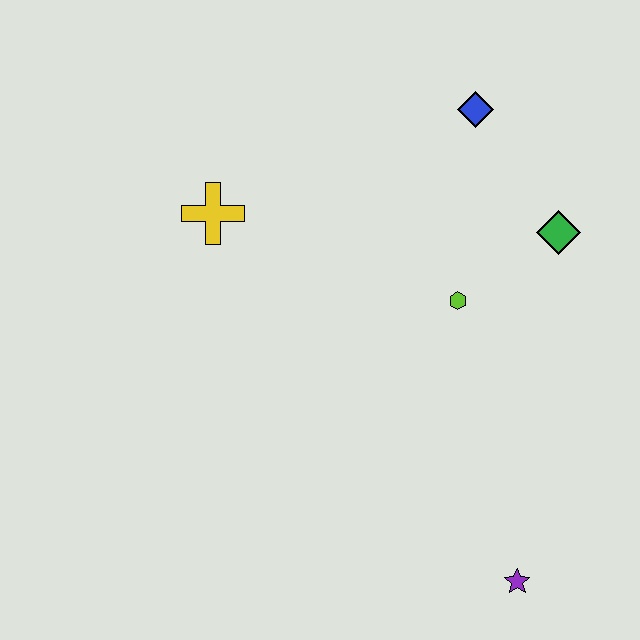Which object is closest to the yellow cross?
The lime hexagon is closest to the yellow cross.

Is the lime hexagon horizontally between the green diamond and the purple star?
No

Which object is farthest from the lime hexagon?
The purple star is farthest from the lime hexagon.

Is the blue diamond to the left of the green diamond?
Yes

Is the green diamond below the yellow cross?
Yes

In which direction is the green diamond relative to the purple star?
The green diamond is above the purple star.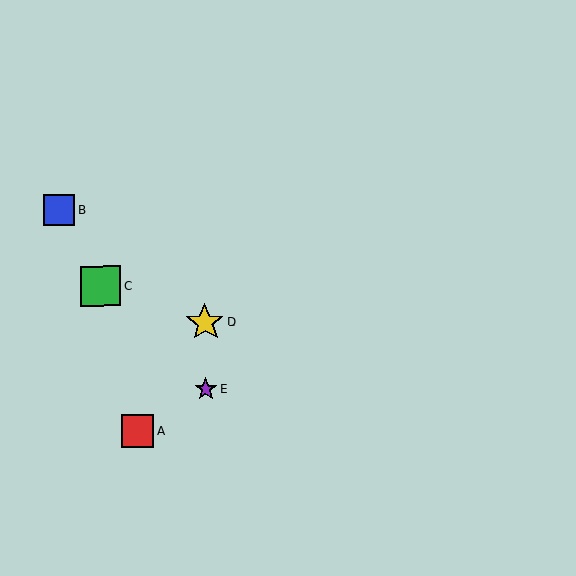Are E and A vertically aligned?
No, E is at x≈206 and A is at x≈137.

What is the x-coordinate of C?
Object C is at x≈100.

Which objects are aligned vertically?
Objects D, E are aligned vertically.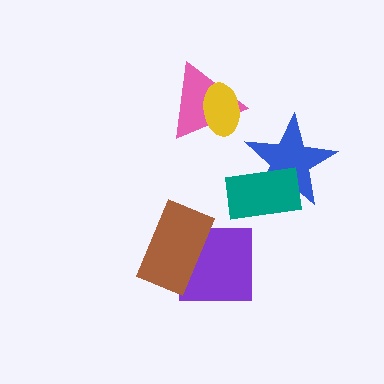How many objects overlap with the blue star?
1 object overlaps with the blue star.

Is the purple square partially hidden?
Yes, it is partially covered by another shape.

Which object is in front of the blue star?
The teal rectangle is in front of the blue star.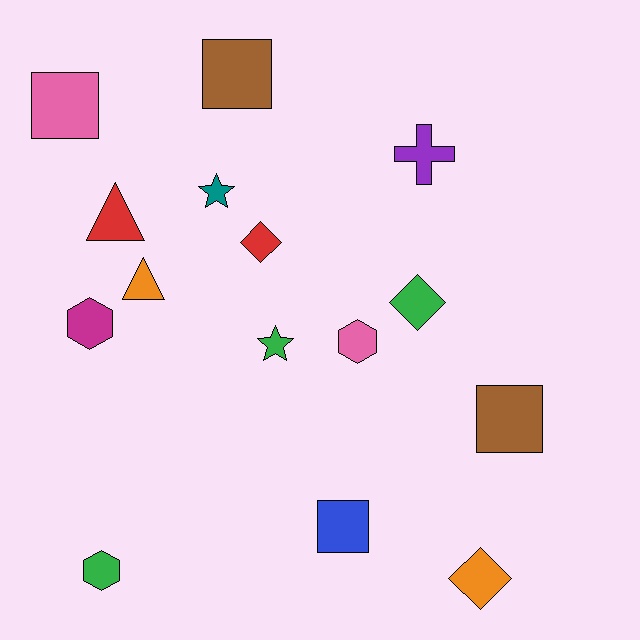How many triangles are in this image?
There are 2 triangles.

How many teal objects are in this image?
There is 1 teal object.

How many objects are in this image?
There are 15 objects.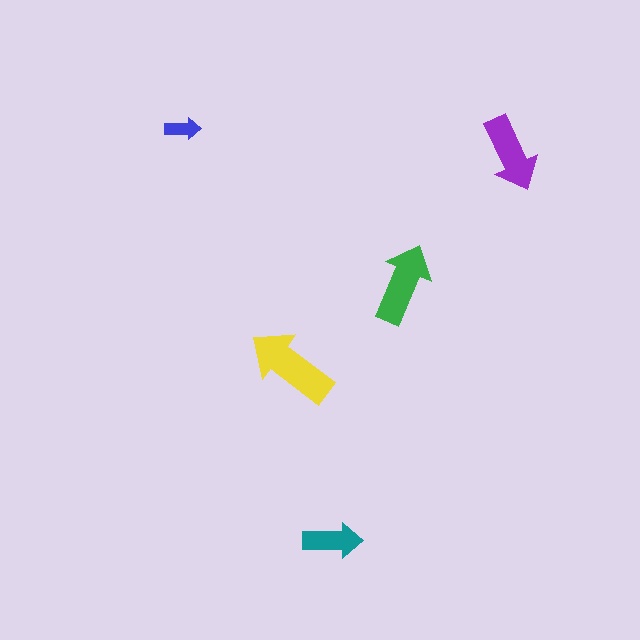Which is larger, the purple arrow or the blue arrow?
The purple one.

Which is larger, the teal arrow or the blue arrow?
The teal one.